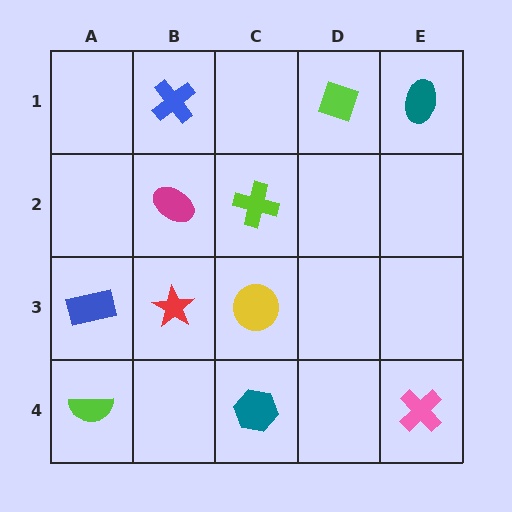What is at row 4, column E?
A pink cross.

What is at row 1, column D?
A lime diamond.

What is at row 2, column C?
A lime cross.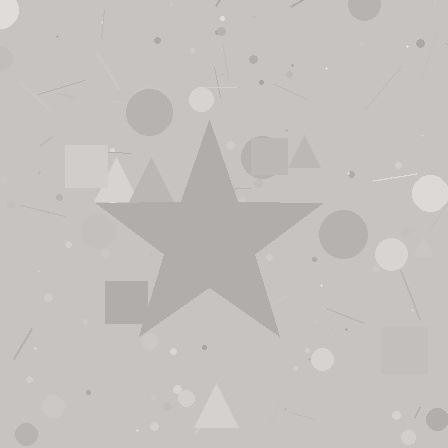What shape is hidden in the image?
A star is hidden in the image.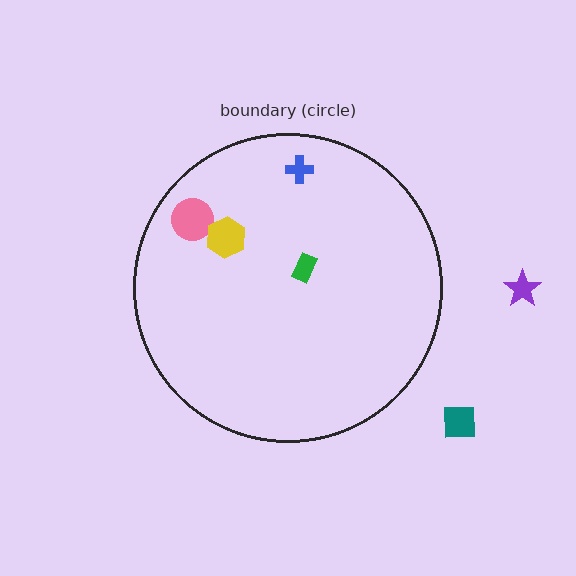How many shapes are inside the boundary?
4 inside, 2 outside.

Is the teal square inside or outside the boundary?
Outside.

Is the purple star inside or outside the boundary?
Outside.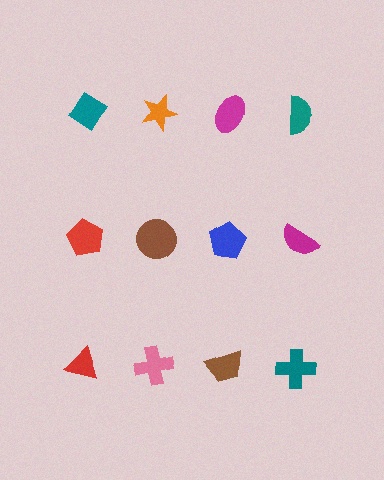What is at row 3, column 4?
A teal cross.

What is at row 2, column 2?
A brown circle.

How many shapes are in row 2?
4 shapes.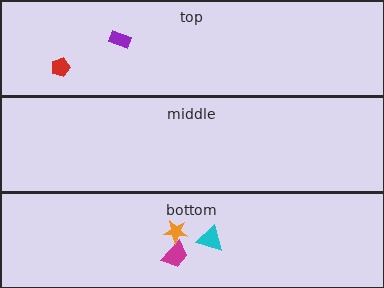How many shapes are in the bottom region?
3.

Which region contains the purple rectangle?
The top region.